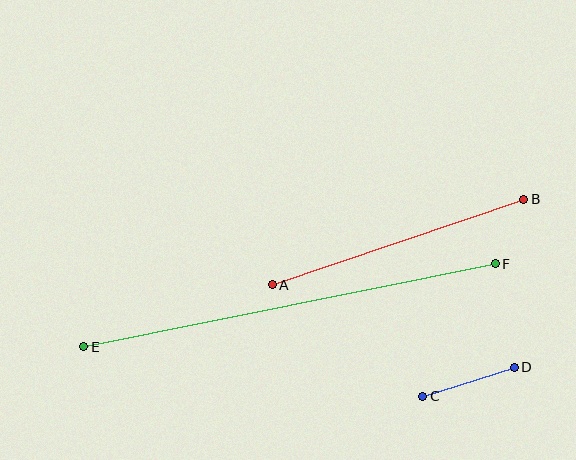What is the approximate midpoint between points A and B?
The midpoint is at approximately (398, 242) pixels.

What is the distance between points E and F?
The distance is approximately 419 pixels.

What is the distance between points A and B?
The distance is approximately 266 pixels.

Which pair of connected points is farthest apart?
Points E and F are farthest apart.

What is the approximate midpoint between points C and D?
The midpoint is at approximately (468, 382) pixels.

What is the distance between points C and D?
The distance is approximately 96 pixels.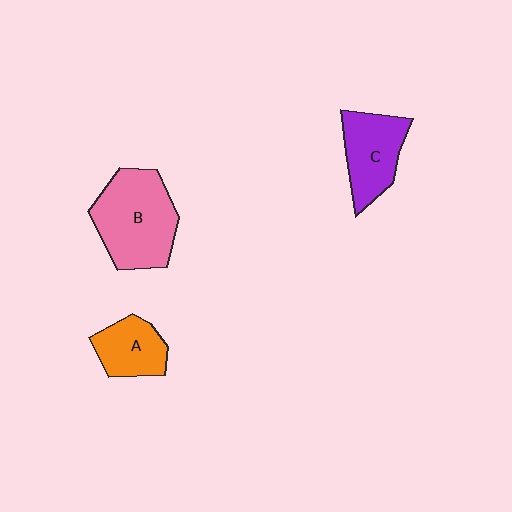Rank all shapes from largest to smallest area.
From largest to smallest: B (pink), C (purple), A (orange).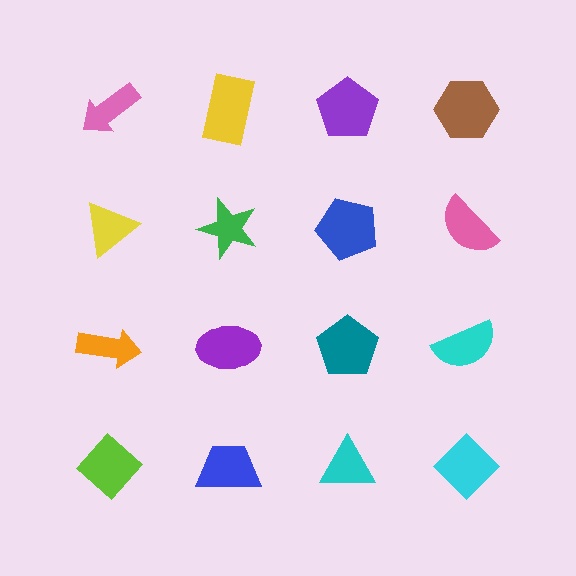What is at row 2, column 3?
A blue pentagon.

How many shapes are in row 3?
4 shapes.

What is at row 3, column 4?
A cyan semicircle.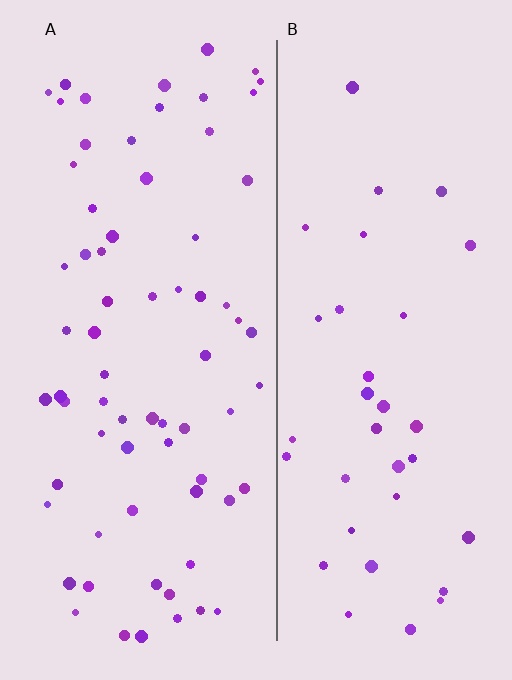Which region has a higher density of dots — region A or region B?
A (the left).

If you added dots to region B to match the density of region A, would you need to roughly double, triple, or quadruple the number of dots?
Approximately double.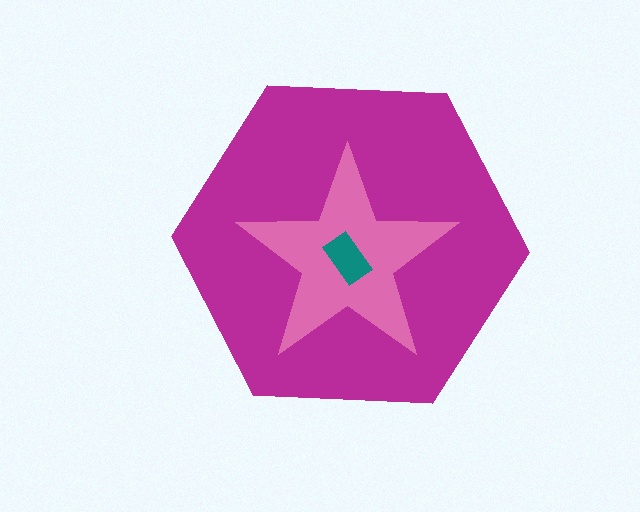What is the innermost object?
The teal rectangle.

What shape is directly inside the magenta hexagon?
The pink star.